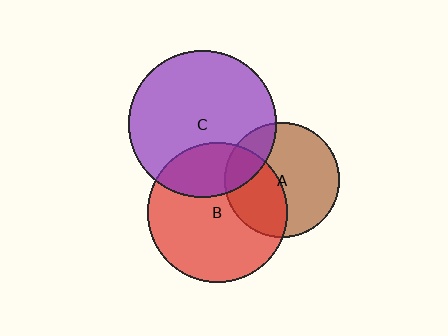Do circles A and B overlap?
Yes.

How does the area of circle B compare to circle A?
Approximately 1.5 times.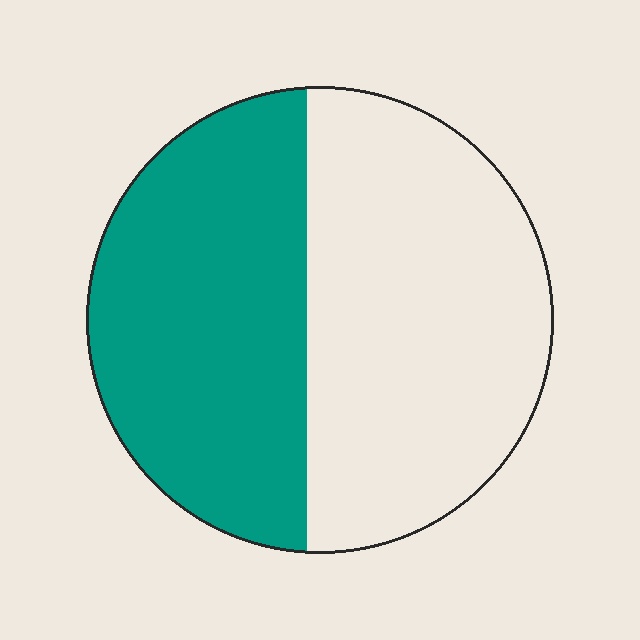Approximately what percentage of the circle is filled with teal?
Approximately 45%.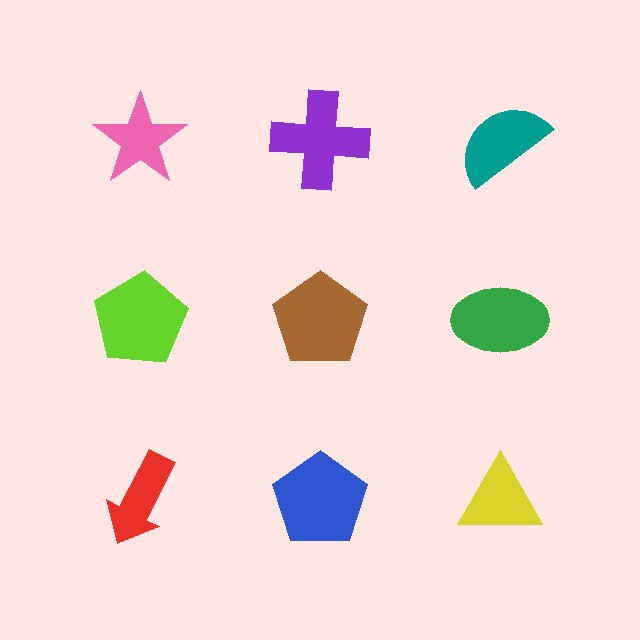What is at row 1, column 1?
A pink star.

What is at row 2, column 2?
A brown pentagon.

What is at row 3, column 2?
A blue pentagon.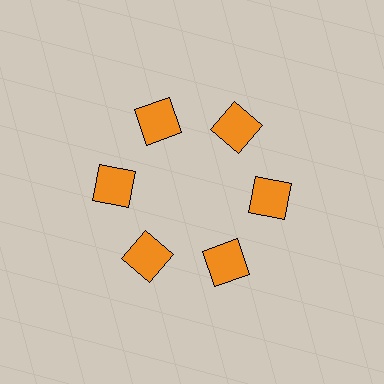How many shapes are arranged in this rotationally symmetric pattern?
There are 6 shapes, arranged in 6 groups of 1.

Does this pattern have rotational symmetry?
Yes, this pattern has 6-fold rotational symmetry. It looks the same after rotating 60 degrees around the center.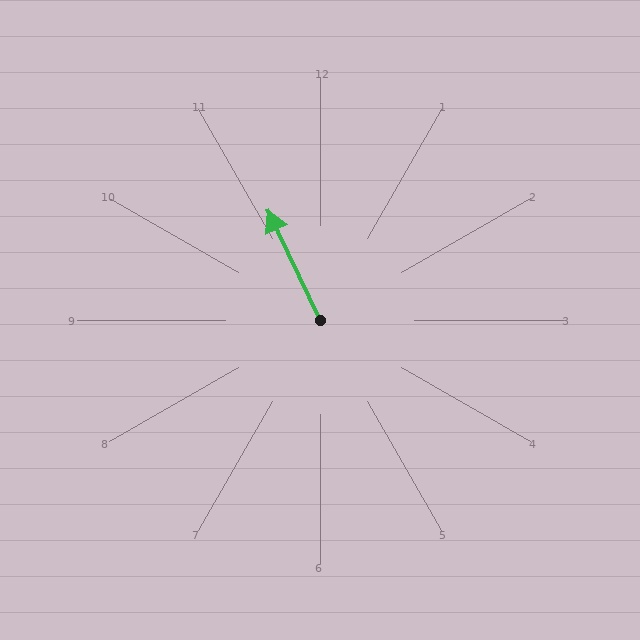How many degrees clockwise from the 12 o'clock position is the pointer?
Approximately 335 degrees.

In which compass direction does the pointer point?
Northwest.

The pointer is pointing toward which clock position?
Roughly 11 o'clock.